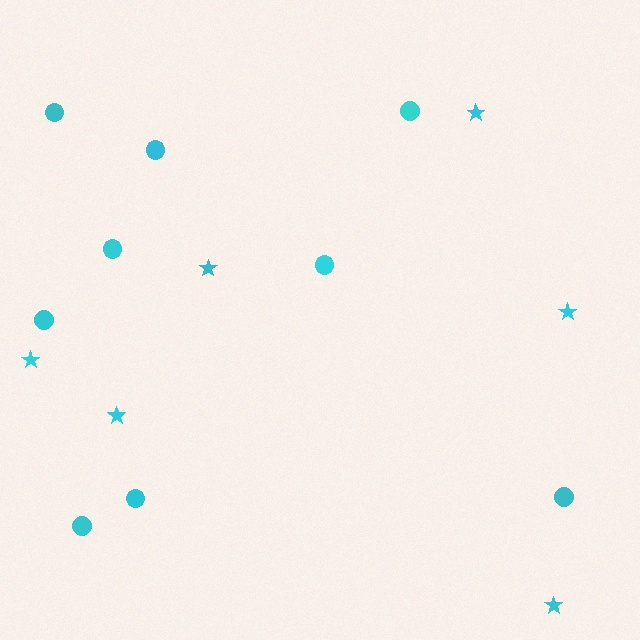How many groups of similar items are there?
There are 2 groups: one group of circles (9) and one group of stars (6).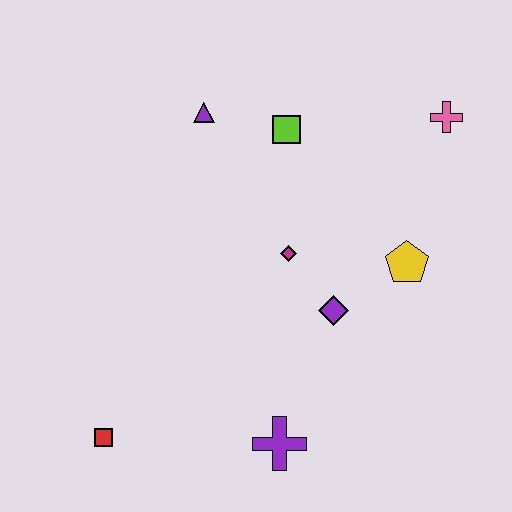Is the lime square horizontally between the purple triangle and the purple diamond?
Yes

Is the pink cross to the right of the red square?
Yes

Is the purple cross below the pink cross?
Yes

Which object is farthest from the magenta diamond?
The red square is farthest from the magenta diamond.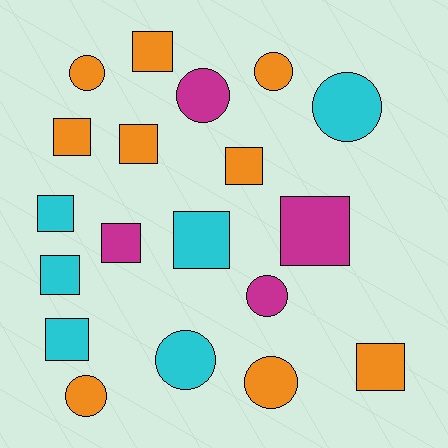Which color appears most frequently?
Orange, with 9 objects.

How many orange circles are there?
There are 4 orange circles.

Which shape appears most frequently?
Square, with 11 objects.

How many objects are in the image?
There are 19 objects.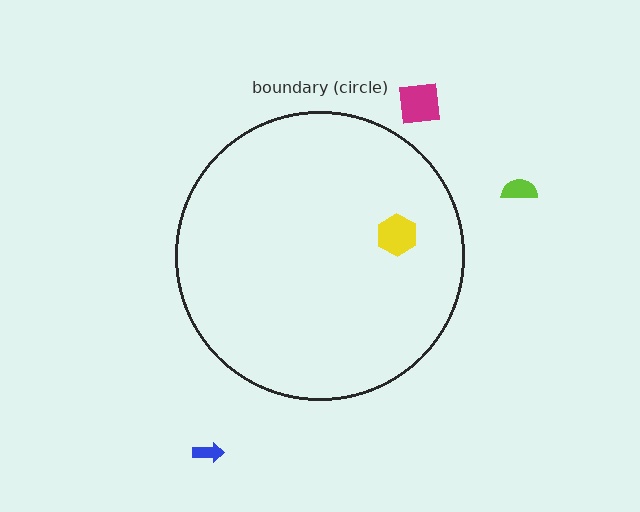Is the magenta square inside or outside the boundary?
Outside.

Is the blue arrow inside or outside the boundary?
Outside.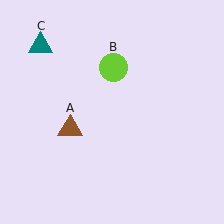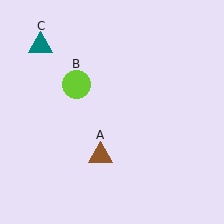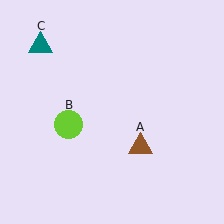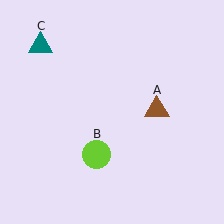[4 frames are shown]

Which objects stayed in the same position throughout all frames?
Teal triangle (object C) remained stationary.